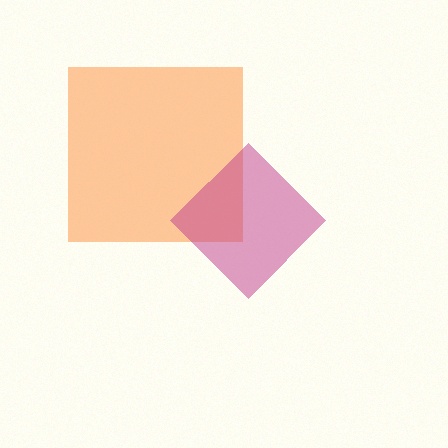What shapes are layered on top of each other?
The layered shapes are: an orange square, a magenta diamond.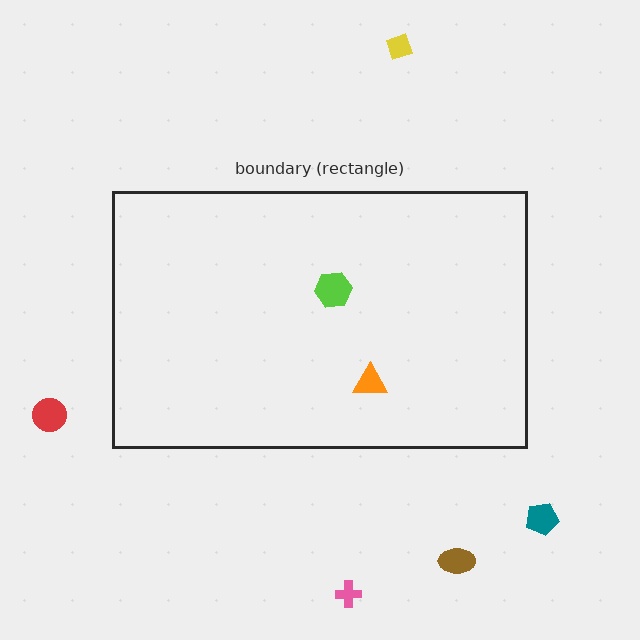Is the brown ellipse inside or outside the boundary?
Outside.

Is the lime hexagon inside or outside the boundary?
Inside.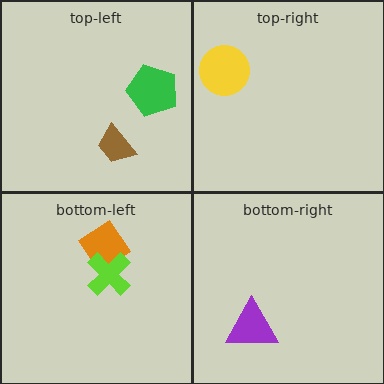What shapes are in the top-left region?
The green pentagon, the brown trapezoid.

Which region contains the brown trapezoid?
The top-left region.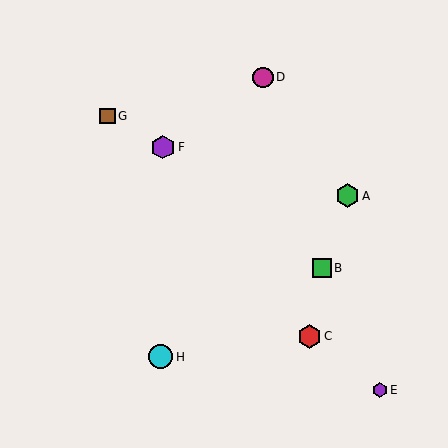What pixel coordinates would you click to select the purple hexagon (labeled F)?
Click at (163, 147) to select the purple hexagon F.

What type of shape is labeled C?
Shape C is a red hexagon.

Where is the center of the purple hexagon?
The center of the purple hexagon is at (163, 147).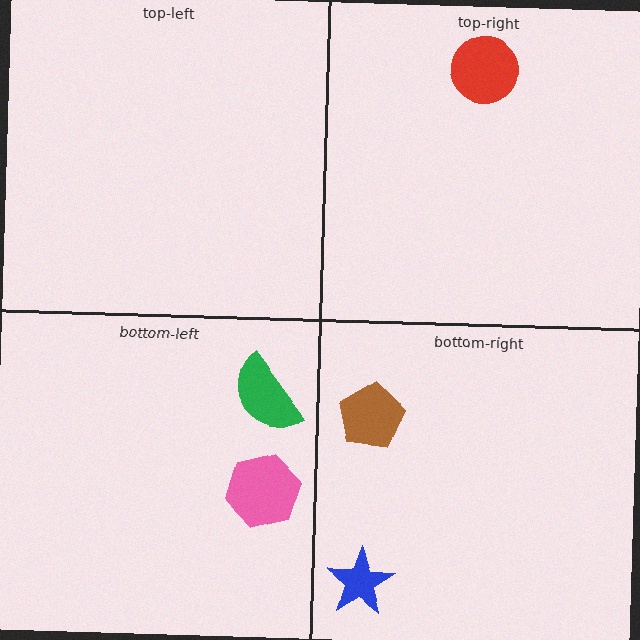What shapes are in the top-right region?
The red circle.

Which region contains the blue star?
The bottom-right region.